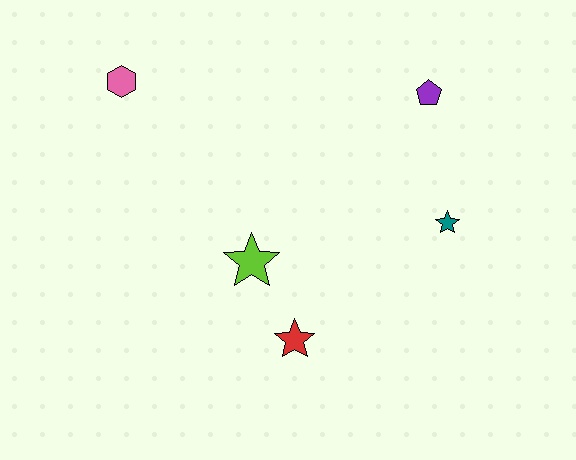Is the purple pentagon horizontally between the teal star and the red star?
Yes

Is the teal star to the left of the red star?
No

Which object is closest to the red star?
The lime star is closest to the red star.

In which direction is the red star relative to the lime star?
The red star is below the lime star.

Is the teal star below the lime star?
No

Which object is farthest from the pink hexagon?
The teal star is farthest from the pink hexagon.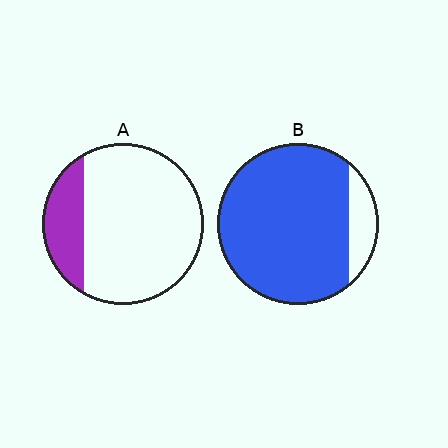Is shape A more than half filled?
No.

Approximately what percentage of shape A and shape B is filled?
A is approximately 20% and B is approximately 85%.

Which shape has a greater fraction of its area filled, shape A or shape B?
Shape B.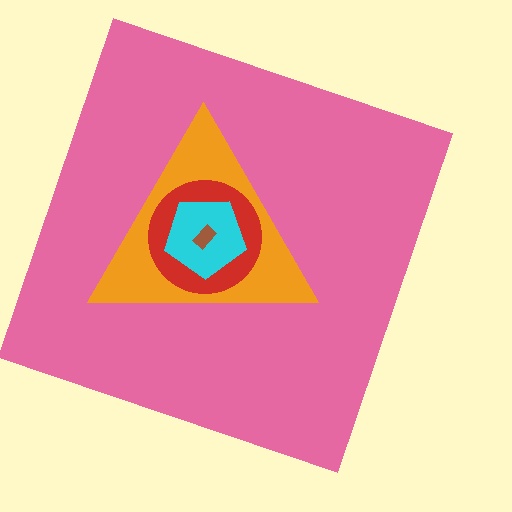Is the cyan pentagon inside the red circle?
Yes.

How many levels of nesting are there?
5.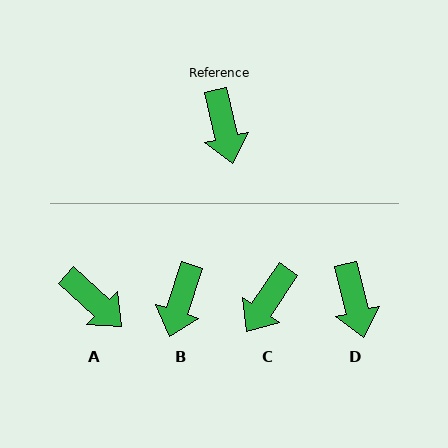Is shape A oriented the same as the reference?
No, it is off by about 34 degrees.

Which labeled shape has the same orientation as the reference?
D.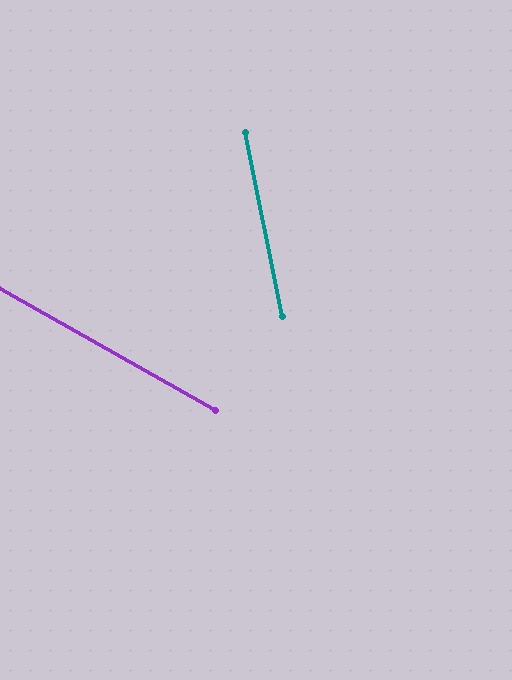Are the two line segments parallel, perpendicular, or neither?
Neither parallel nor perpendicular — they differ by about 49°.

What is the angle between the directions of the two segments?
Approximately 49 degrees.